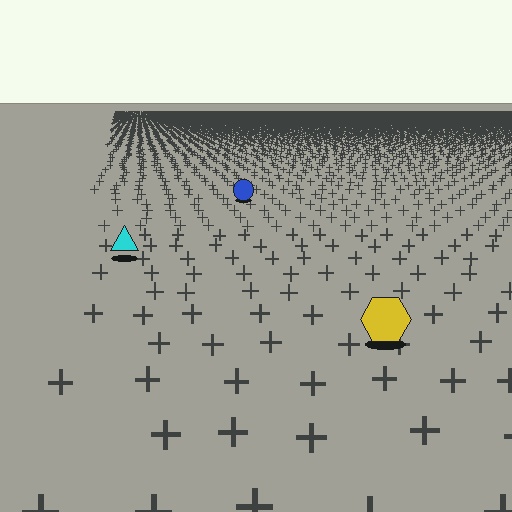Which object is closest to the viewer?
The yellow hexagon is closest. The texture marks near it are larger and more spread out.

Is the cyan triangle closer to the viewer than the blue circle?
Yes. The cyan triangle is closer — you can tell from the texture gradient: the ground texture is coarser near it.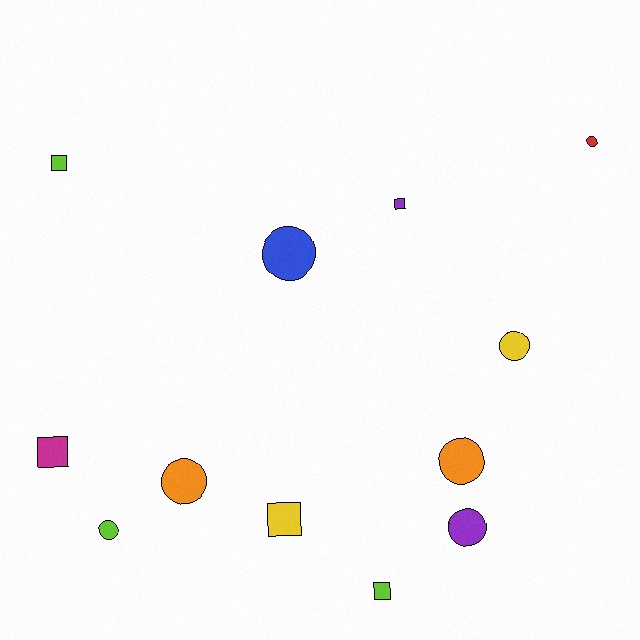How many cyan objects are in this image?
There are no cyan objects.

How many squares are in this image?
There are 5 squares.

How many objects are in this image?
There are 12 objects.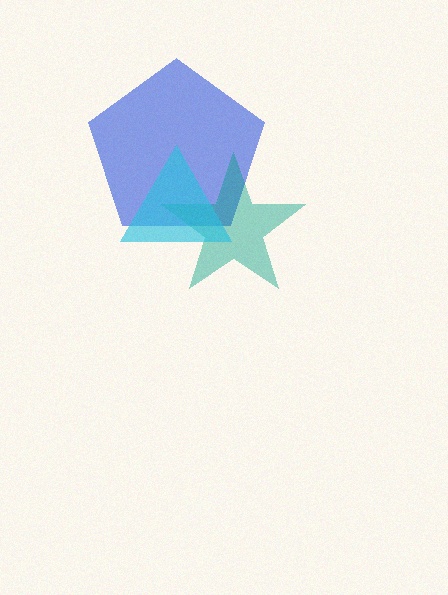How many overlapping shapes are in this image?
There are 3 overlapping shapes in the image.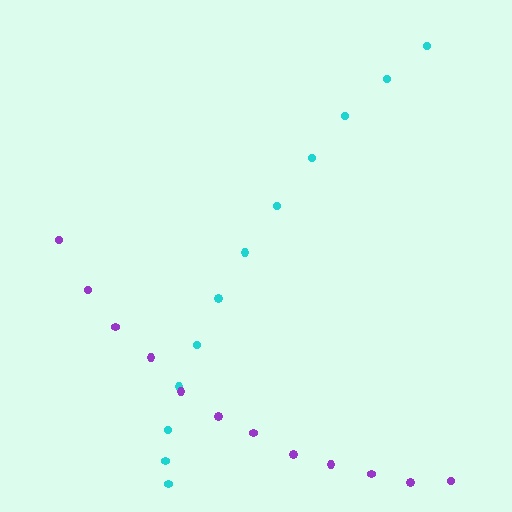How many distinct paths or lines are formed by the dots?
There are 2 distinct paths.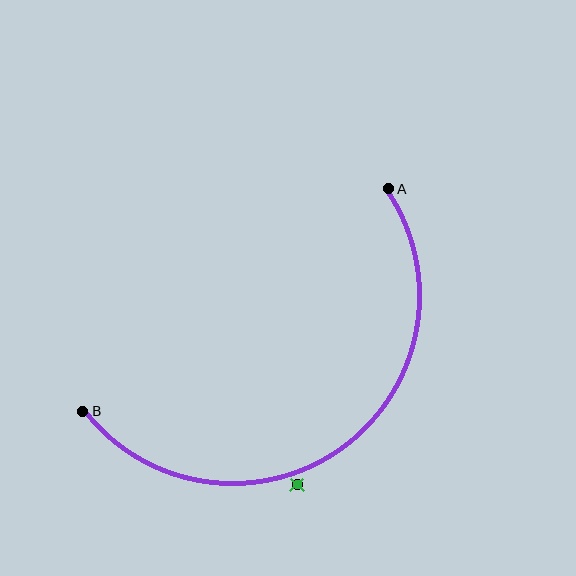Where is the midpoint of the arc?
The arc midpoint is the point on the curve farthest from the straight line joining A and B. It sits below and to the right of that line.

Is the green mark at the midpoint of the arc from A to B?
No — the green mark does not lie on the arc at all. It sits slightly outside the curve.